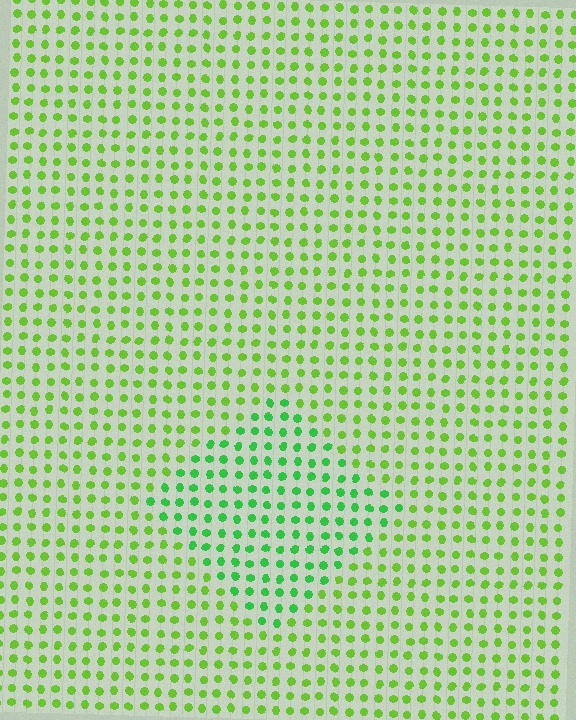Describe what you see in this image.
The image is filled with small lime elements in a uniform arrangement. A diamond-shaped region is visible where the elements are tinted to a slightly different hue, forming a subtle color boundary.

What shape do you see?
I see a diamond.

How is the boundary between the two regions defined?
The boundary is defined purely by a slight shift in hue (about 32 degrees). Spacing, size, and orientation are identical on both sides.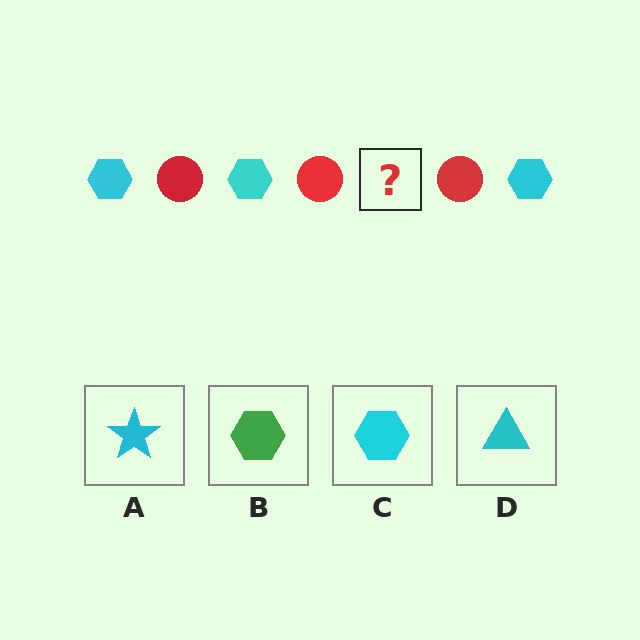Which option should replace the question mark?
Option C.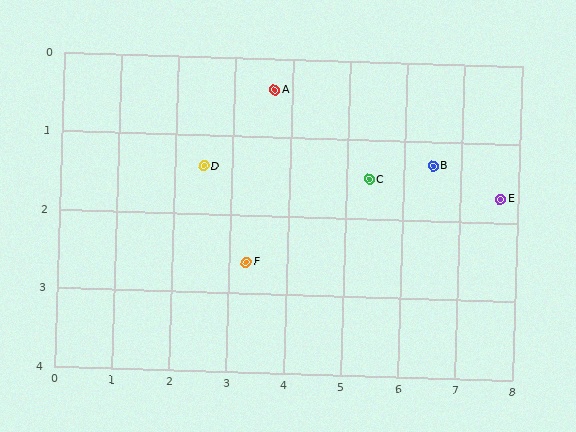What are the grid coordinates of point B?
Point B is at approximately (6.5, 1.3).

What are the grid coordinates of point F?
Point F is at approximately (3.3, 2.6).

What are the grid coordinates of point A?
Point A is at approximately (3.7, 0.4).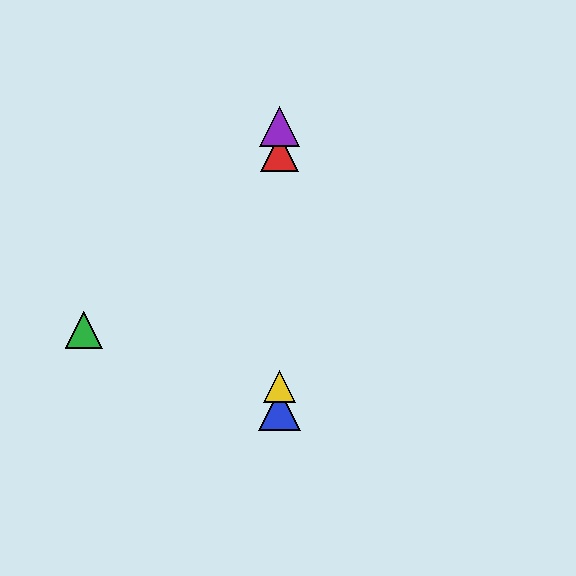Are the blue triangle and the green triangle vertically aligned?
No, the blue triangle is at x≈279 and the green triangle is at x≈84.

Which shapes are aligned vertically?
The red triangle, the blue triangle, the yellow triangle, the purple triangle are aligned vertically.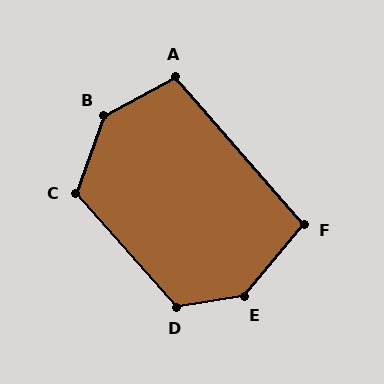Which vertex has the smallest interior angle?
F, at approximately 100 degrees.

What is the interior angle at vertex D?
Approximately 122 degrees (obtuse).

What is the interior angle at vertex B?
Approximately 139 degrees (obtuse).